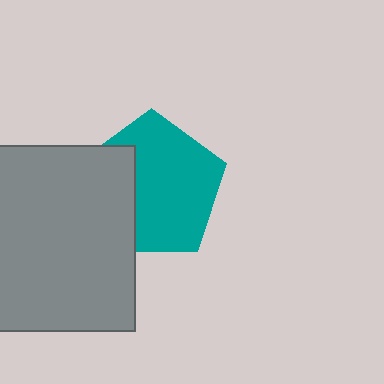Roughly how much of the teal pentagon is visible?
Most of it is visible (roughly 68%).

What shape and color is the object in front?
The object in front is a gray square.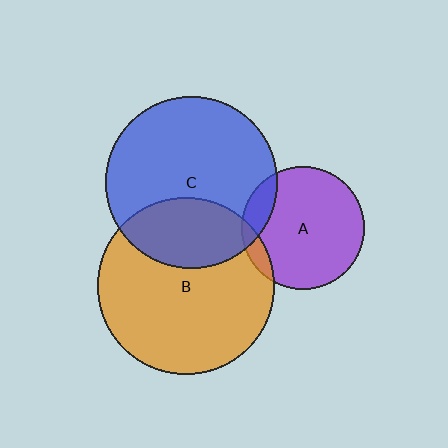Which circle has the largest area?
Circle B (orange).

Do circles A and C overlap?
Yes.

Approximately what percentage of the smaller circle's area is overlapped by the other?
Approximately 15%.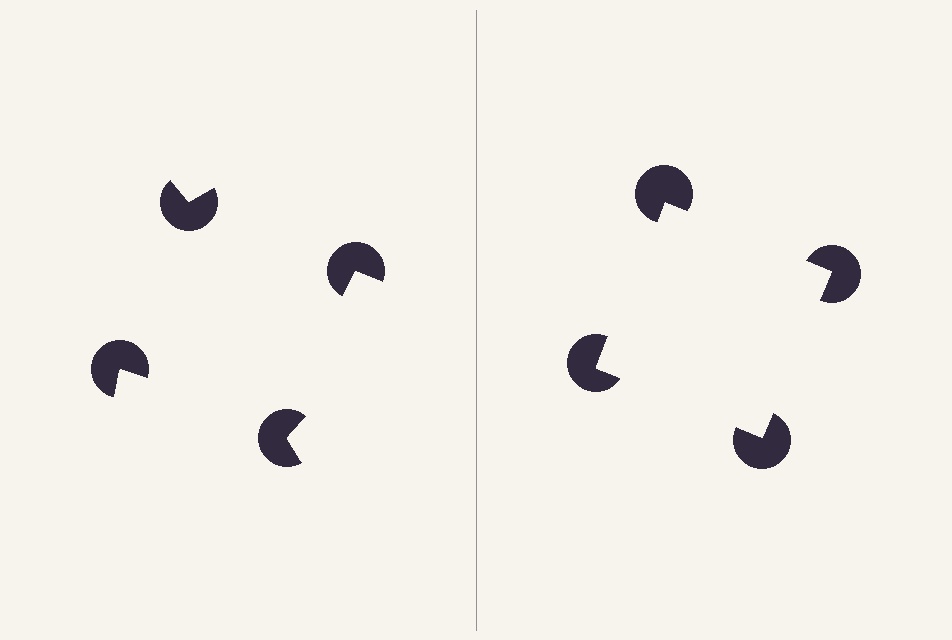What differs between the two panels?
The pac-man discs are positioned identically on both sides; only the wedge orientations differ. On the right they align to a square; on the left they are misaligned.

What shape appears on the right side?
An illusory square.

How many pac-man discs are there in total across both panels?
8 — 4 on each side.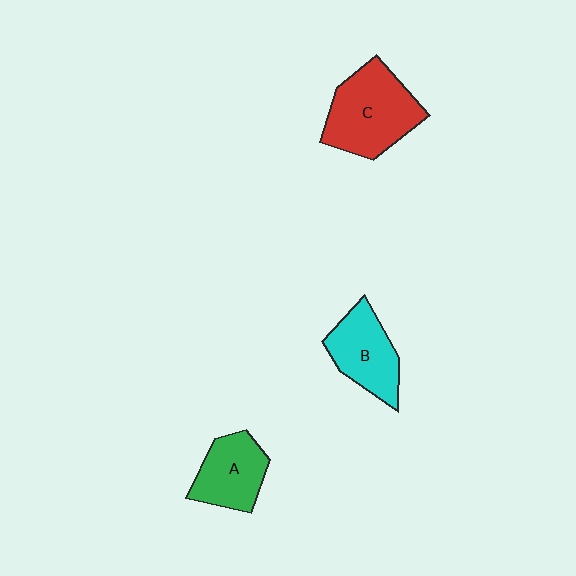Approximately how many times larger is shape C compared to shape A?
Approximately 1.5 times.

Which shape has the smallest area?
Shape A (green).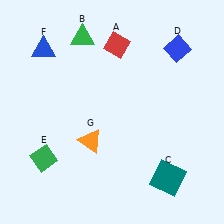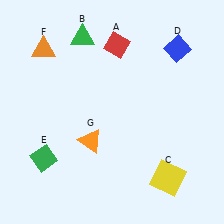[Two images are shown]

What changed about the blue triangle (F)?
In Image 1, F is blue. In Image 2, it changed to orange.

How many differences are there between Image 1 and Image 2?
There are 2 differences between the two images.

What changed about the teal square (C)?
In Image 1, C is teal. In Image 2, it changed to yellow.